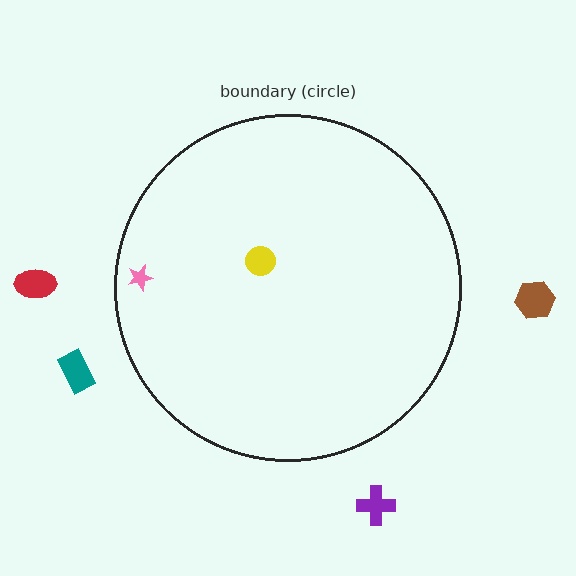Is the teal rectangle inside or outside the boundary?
Outside.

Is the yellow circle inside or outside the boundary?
Inside.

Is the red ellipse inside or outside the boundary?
Outside.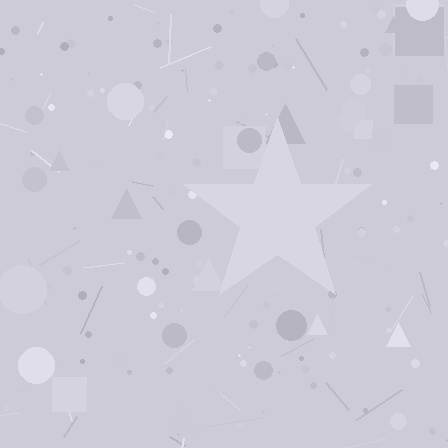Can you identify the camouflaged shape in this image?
The camouflaged shape is a star.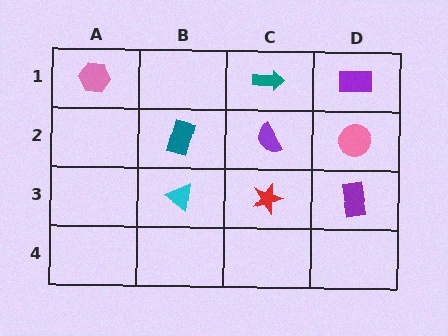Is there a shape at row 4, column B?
No, that cell is empty.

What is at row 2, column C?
A purple semicircle.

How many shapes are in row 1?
3 shapes.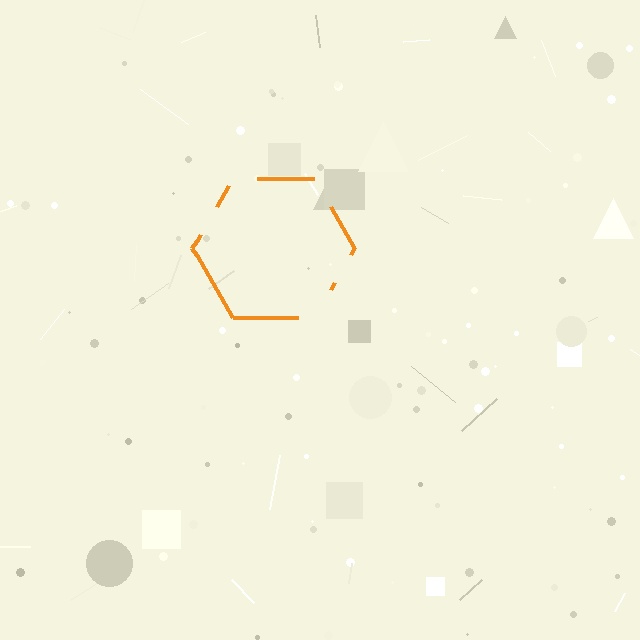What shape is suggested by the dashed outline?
The dashed outline suggests a hexagon.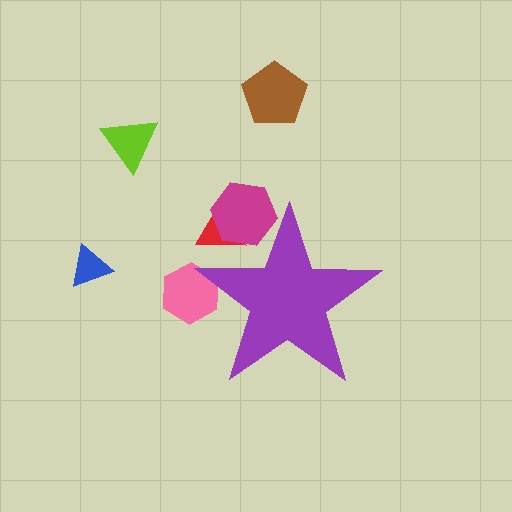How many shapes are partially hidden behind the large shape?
3 shapes are partially hidden.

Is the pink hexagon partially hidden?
Yes, the pink hexagon is partially hidden behind the purple star.